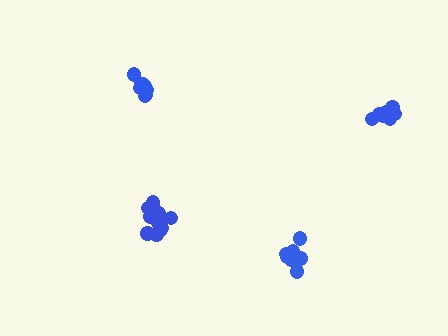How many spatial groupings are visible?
There are 4 spatial groupings.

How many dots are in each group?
Group 1: 14 dots, Group 2: 8 dots, Group 3: 12 dots, Group 4: 9 dots (43 total).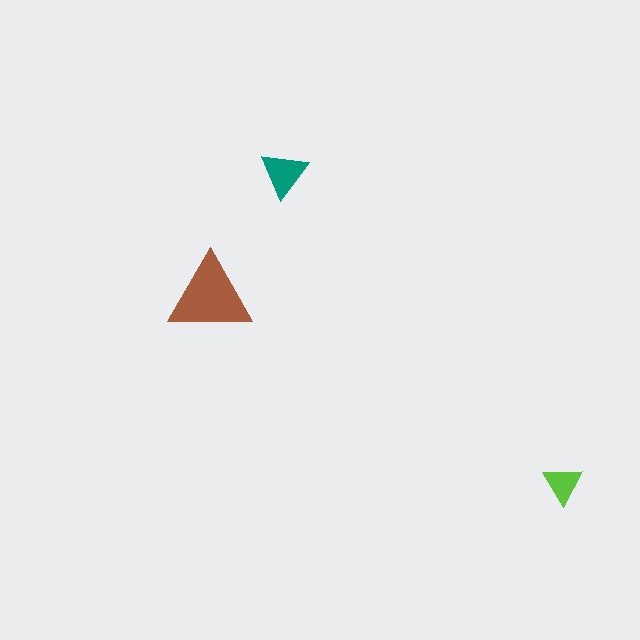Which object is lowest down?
The lime triangle is bottommost.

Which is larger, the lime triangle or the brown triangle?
The brown one.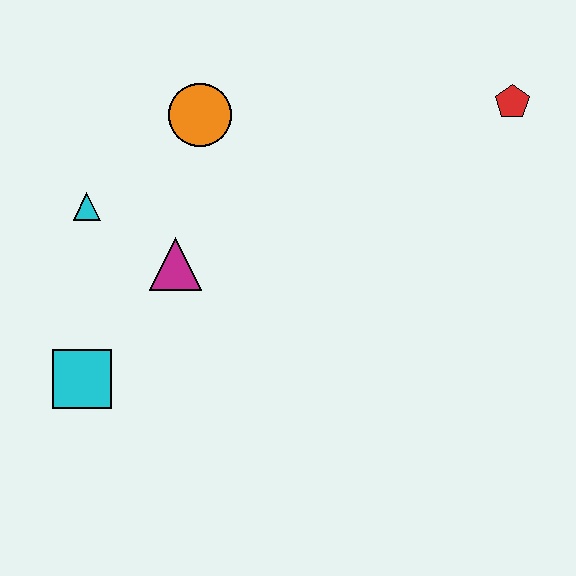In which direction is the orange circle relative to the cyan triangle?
The orange circle is to the right of the cyan triangle.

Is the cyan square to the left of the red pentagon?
Yes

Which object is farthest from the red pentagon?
The cyan square is farthest from the red pentagon.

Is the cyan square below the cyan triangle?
Yes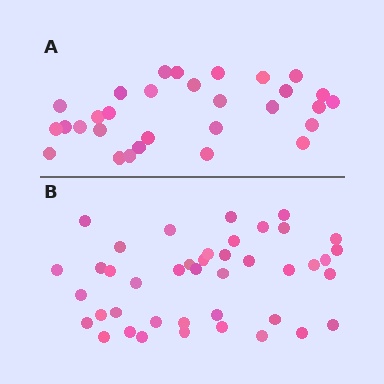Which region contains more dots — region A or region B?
Region B (the bottom region) has more dots.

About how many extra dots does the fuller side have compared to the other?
Region B has roughly 12 or so more dots than region A.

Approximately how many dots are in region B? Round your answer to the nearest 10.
About 40 dots. (The exact count is 42, which rounds to 40.)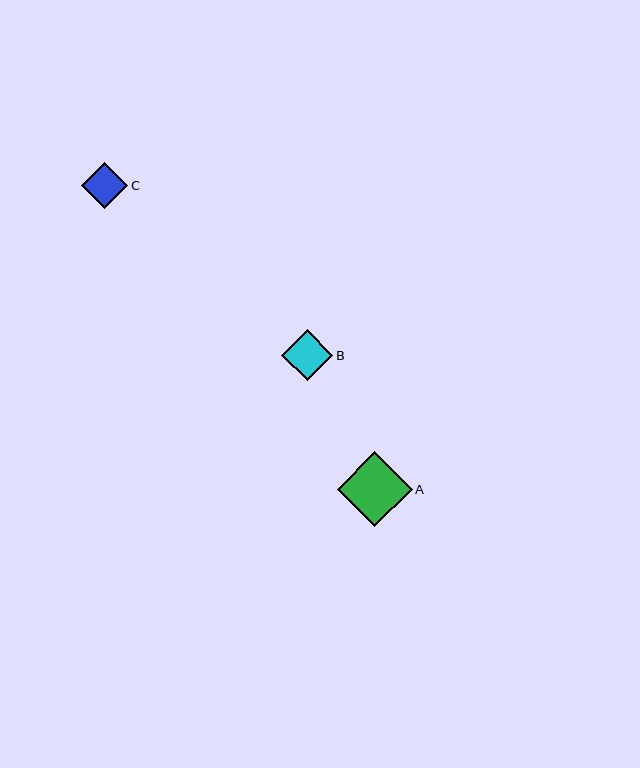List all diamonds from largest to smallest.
From largest to smallest: A, B, C.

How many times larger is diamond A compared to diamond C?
Diamond A is approximately 1.6 times the size of diamond C.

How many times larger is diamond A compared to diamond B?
Diamond A is approximately 1.5 times the size of diamond B.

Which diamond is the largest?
Diamond A is the largest with a size of approximately 75 pixels.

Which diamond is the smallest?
Diamond C is the smallest with a size of approximately 47 pixels.